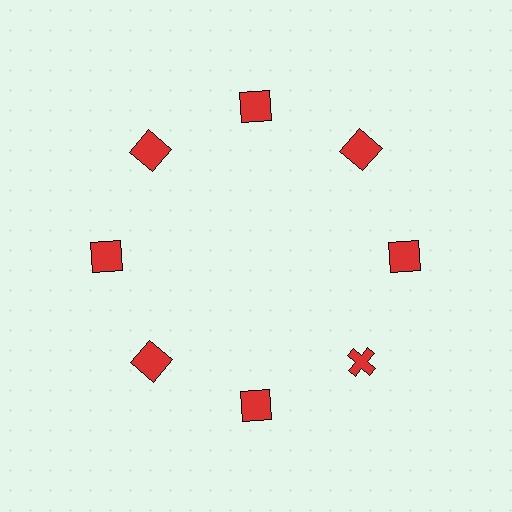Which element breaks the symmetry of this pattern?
The red cross at roughly the 4 o'clock position breaks the symmetry. All other shapes are red squares.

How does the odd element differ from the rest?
It has a different shape: cross instead of square.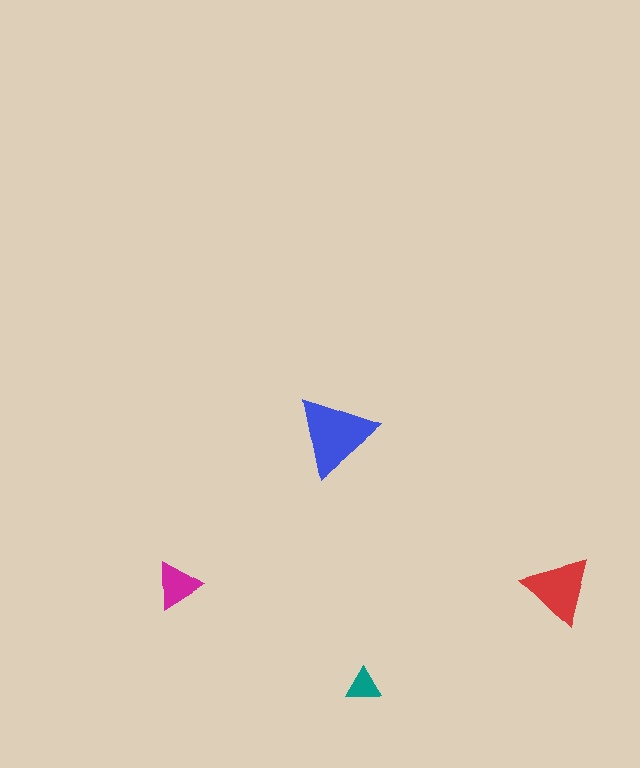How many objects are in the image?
There are 4 objects in the image.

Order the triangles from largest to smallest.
the blue one, the red one, the magenta one, the teal one.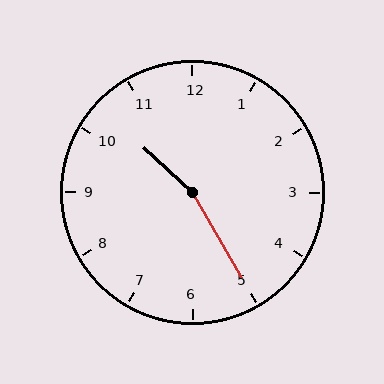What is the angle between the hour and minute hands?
Approximately 162 degrees.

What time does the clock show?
10:25.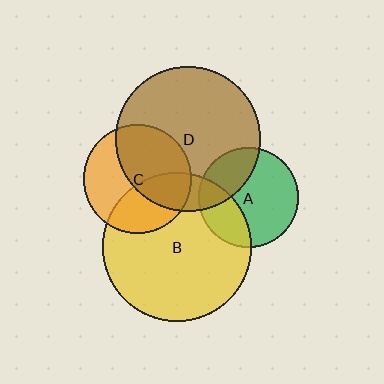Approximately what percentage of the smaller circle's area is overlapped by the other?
Approximately 40%.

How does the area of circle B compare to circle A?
Approximately 2.2 times.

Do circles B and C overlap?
Yes.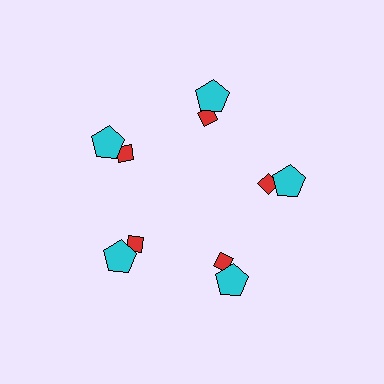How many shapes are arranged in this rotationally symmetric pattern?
There are 10 shapes, arranged in 5 groups of 2.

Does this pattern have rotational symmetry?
Yes, this pattern has 5-fold rotational symmetry. It looks the same after rotating 72 degrees around the center.